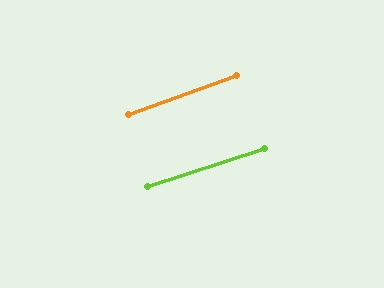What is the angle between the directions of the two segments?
Approximately 1 degree.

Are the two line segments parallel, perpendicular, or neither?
Parallel — their directions differ by only 1.5°.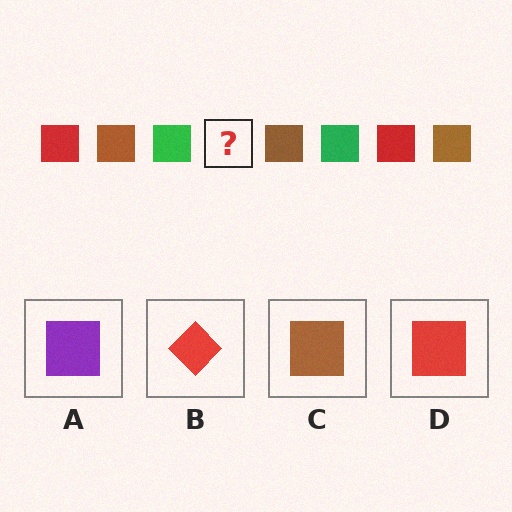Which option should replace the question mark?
Option D.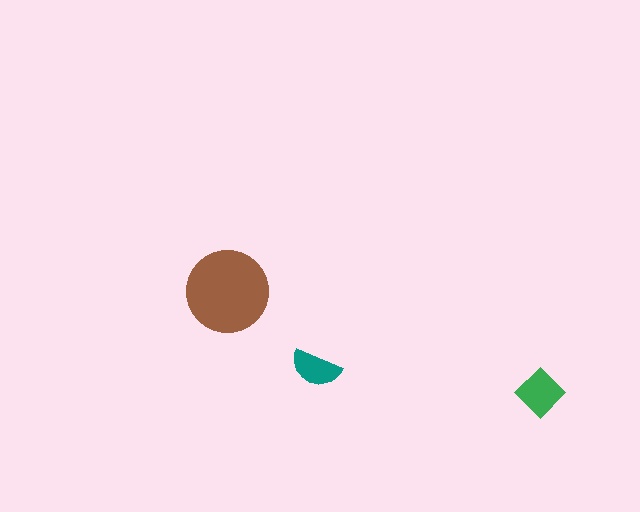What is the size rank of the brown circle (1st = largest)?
1st.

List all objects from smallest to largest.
The teal semicircle, the green diamond, the brown circle.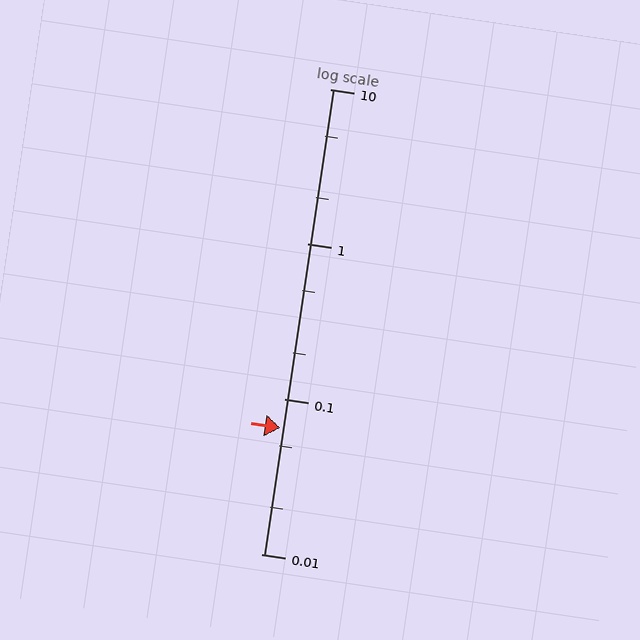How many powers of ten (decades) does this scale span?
The scale spans 3 decades, from 0.01 to 10.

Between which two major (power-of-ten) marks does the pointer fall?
The pointer is between 0.01 and 0.1.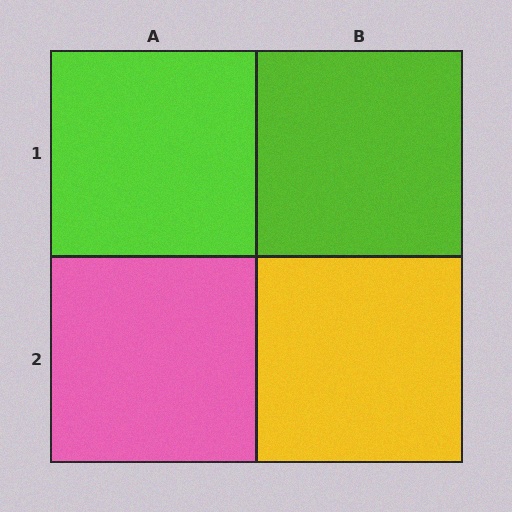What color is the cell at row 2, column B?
Yellow.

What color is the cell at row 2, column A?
Pink.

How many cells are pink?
1 cell is pink.